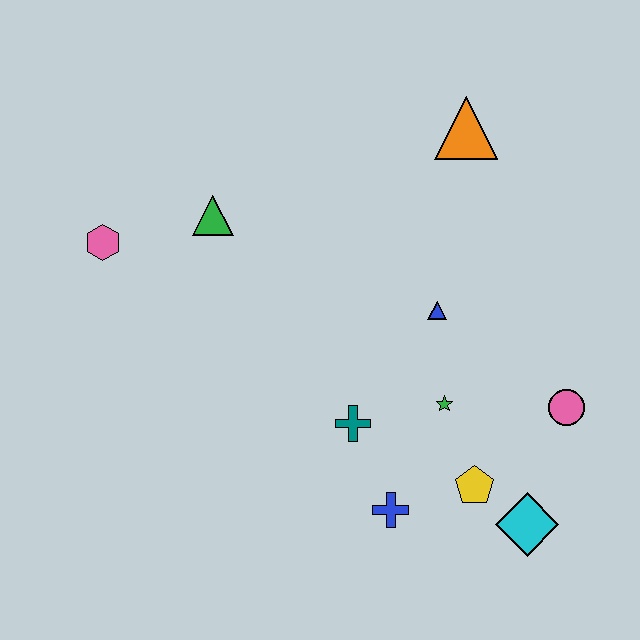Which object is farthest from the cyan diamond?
The pink hexagon is farthest from the cyan diamond.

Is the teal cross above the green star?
No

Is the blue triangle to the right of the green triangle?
Yes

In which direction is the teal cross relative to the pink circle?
The teal cross is to the left of the pink circle.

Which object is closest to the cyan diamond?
The yellow pentagon is closest to the cyan diamond.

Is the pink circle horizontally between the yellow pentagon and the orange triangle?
No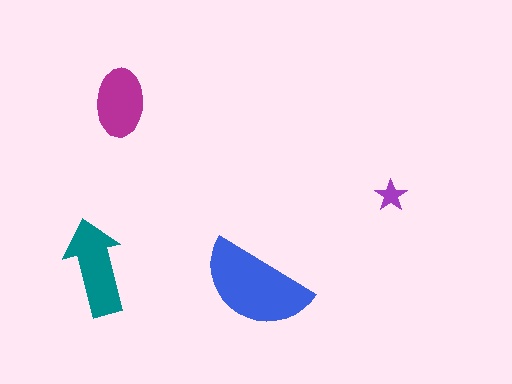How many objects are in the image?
There are 4 objects in the image.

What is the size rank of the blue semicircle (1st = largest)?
1st.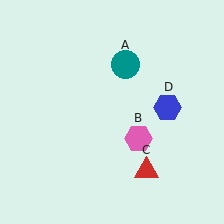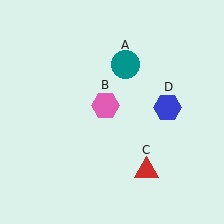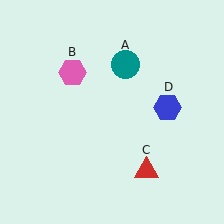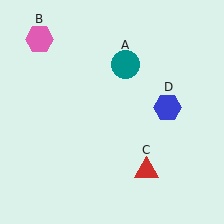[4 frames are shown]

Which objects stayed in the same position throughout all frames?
Teal circle (object A) and red triangle (object C) and blue hexagon (object D) remained stationary.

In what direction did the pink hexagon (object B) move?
The pink hexagon (object B) moved up and to the left.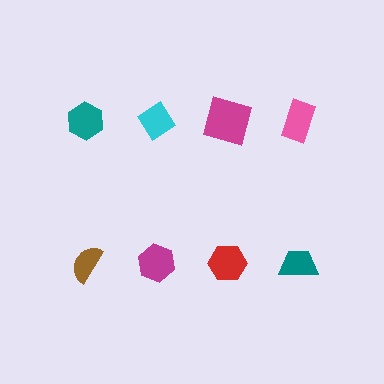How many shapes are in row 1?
4 shapes.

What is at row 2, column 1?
A brown semicircle.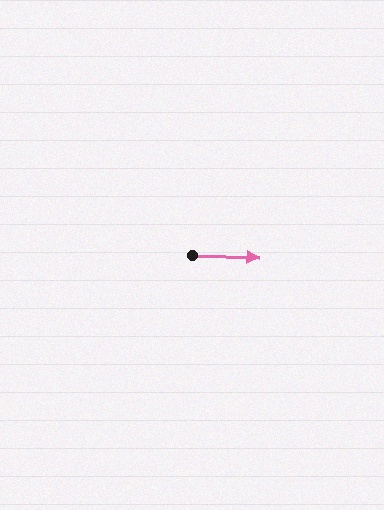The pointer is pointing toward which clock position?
Roughly 3 o'clock.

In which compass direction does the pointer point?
East.